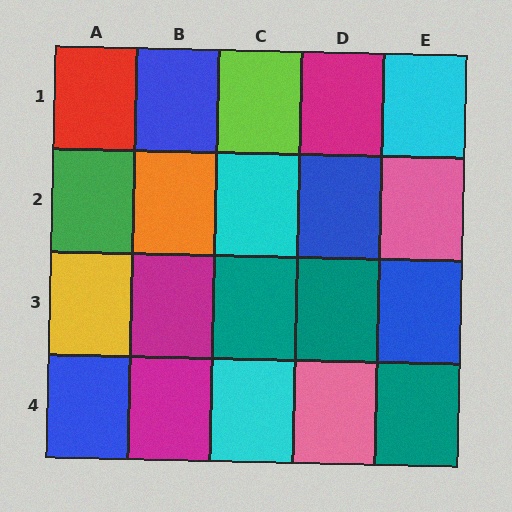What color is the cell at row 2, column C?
Cyan.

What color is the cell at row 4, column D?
Pink.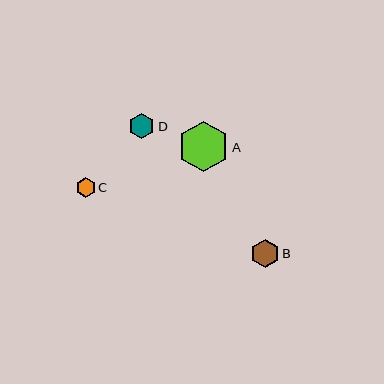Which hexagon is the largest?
Hexagon A is the largest with a size of approximately 51 pixels.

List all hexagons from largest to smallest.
From largest to smallest: A, B, D, C.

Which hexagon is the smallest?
Hexagon C is the smallest with a size of approximately 20 pixels.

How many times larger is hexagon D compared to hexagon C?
Hexagon D is approximately 1.3 times the size of hexagon C.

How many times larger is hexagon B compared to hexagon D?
Hexagon B is approximately 1.1 times the size of hexagon D.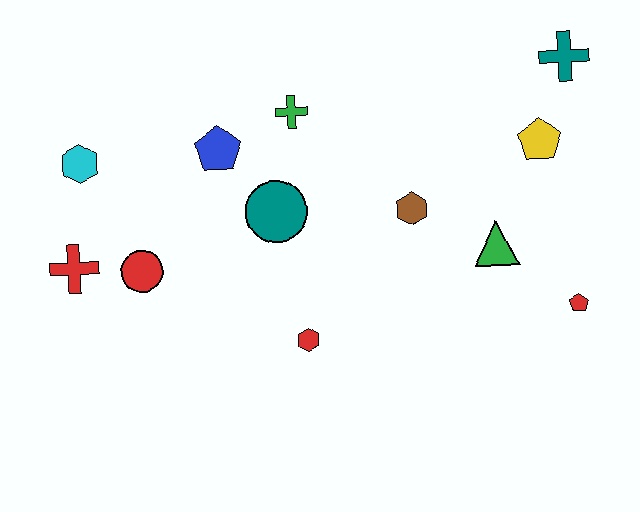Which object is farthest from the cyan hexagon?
The red pentagon is farthest from the cyan hexagon.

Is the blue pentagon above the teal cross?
No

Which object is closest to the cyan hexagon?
The red cross is closest to the cyan hexagon.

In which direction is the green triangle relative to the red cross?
The green triangle is to the right of the red cross.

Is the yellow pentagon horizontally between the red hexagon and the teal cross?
Yes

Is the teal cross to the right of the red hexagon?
Yes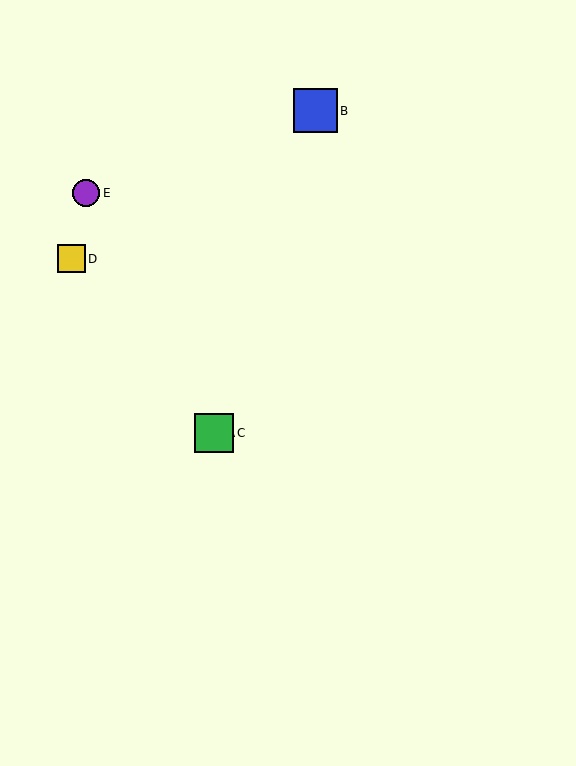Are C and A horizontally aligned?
Yes, both are at y≈433.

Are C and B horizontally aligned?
No, C is at y≈433 and B is at y≈111.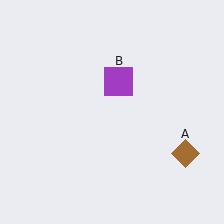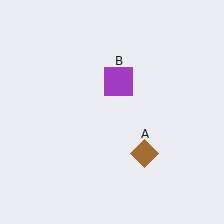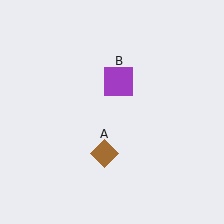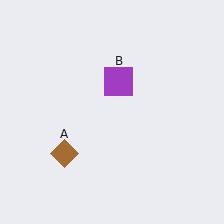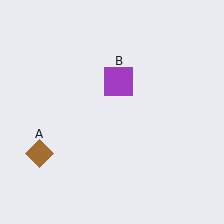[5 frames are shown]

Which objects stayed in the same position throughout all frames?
Purple square (object B) remained stationary.